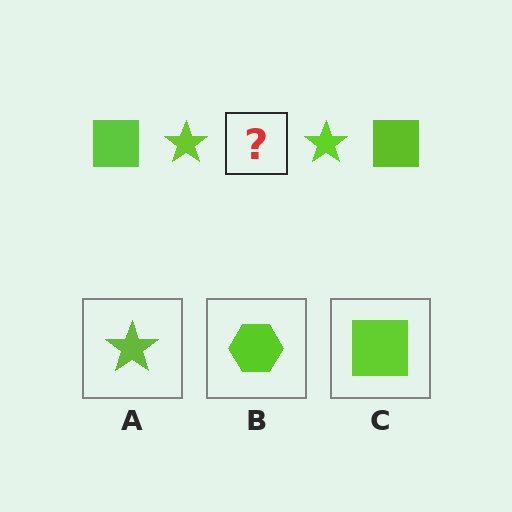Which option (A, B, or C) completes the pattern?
C.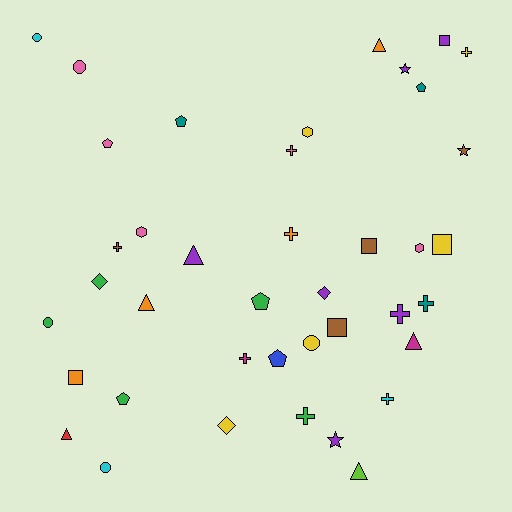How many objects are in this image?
There are 40 objects.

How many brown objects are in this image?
There are 4 brown objects.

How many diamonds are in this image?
There are 3 diamonds.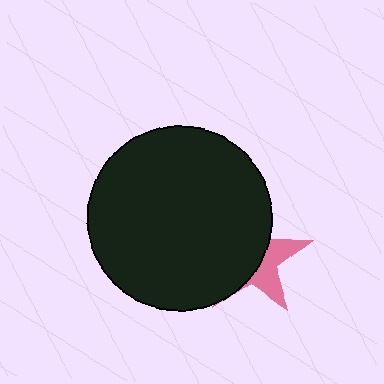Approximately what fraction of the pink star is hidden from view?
Roughly 64% of the pink star is hidden behind the black circle.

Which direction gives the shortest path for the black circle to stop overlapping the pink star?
Moving left gives the shortest separation.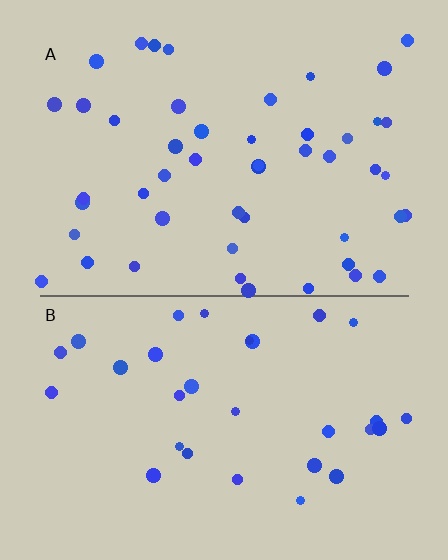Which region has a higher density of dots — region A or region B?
A (the top).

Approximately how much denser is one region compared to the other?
Approximately 1.6× — region A over region B.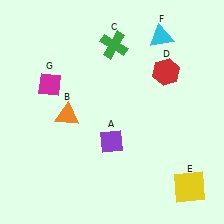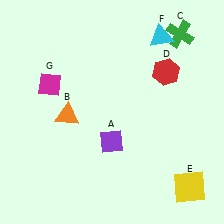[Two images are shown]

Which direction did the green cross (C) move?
The green cross (C) moved right.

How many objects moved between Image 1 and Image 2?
1 object moved between the two images.